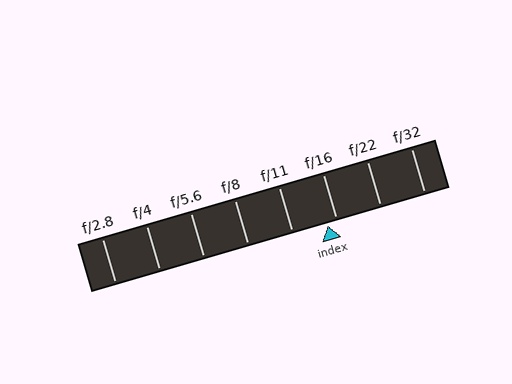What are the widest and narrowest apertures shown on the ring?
The widest aperture shown is f/2.8 and the narrowest is f/32.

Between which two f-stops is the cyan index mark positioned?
The index mark is between f/11 and f/16.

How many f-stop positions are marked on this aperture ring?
There are 8 f-stop positions marked.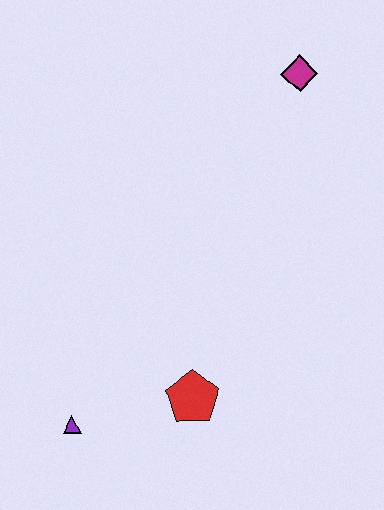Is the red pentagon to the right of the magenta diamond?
No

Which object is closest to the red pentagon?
The purple triangle is closest to the red pentagon.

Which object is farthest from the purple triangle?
The magenta diamond is farthest from the purple triangle.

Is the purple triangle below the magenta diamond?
Yes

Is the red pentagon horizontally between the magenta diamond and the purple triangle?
Yes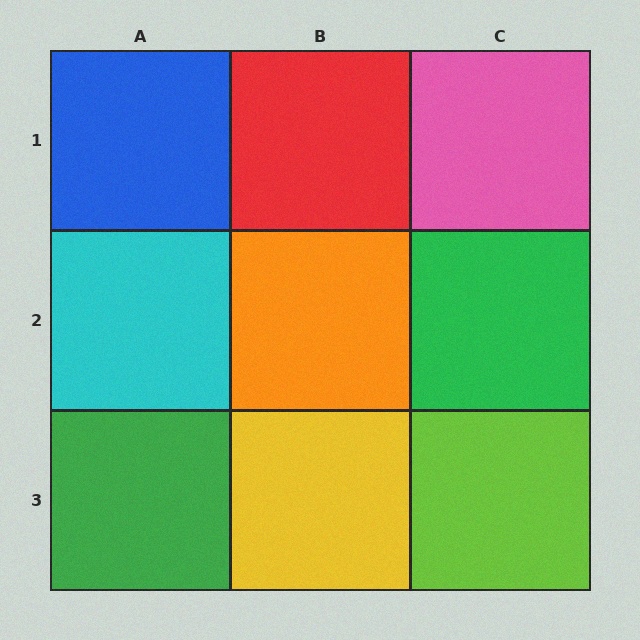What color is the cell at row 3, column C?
Lime.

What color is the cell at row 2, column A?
Cyan.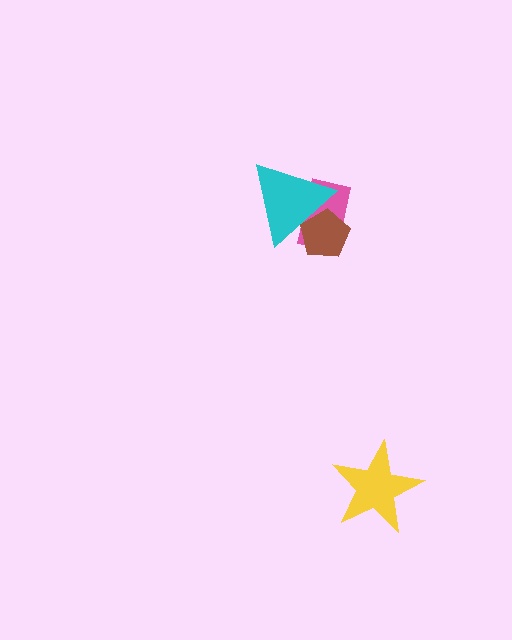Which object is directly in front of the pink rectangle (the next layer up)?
The brown pentagon is directly in front of the pink rectangle.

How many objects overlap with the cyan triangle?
2 objects overlap with the cyan triangle.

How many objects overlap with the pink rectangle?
2 objects overlap with the pink rectangle.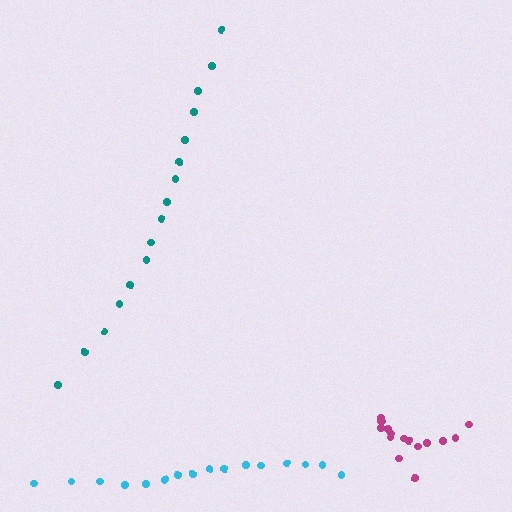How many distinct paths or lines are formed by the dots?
There are 3 distinct paths.